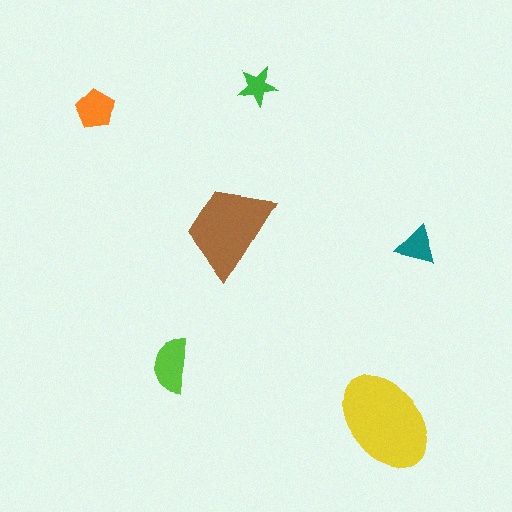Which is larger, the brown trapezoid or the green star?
The brown trapezoid.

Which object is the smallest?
The green star.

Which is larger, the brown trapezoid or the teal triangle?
The brown trapezoid.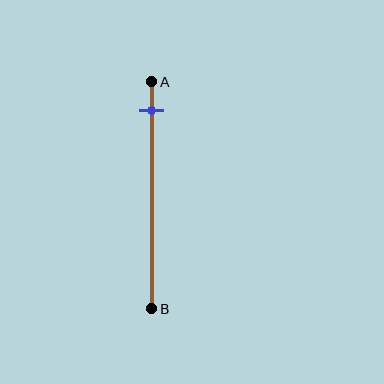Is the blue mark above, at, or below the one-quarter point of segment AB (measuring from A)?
The blue mark is above the one-quarter point of segment AB.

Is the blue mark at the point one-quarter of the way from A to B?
No, the mark is at about 15% from A, not at the 25% one-quarter point.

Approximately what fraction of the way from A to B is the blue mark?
The blue mark is approximately 15% of the way from A to B.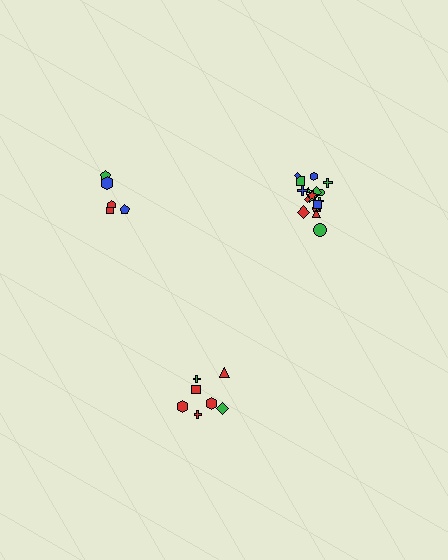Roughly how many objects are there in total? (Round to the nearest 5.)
Roughly 30 objects in total.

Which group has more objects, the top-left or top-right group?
The top-right group.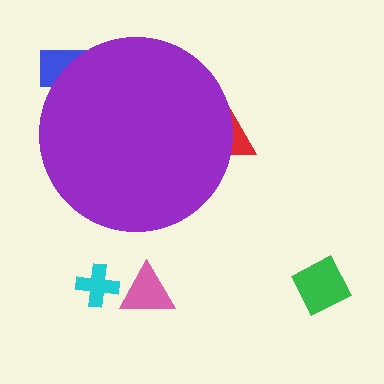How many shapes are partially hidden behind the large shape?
2 shapes are partially hidden.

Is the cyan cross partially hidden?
No, the cyan cross is fully visible.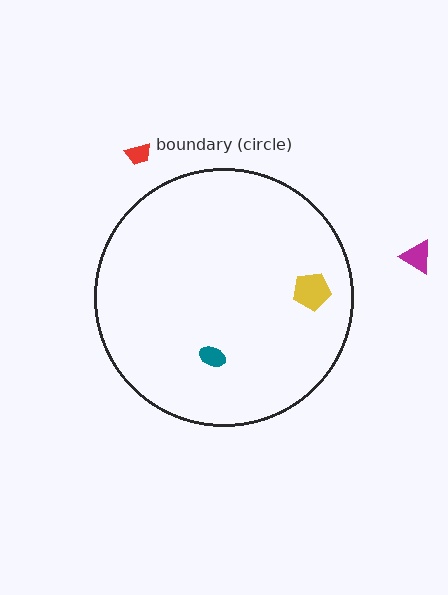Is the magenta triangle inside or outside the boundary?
Outside.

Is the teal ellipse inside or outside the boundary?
Inside.